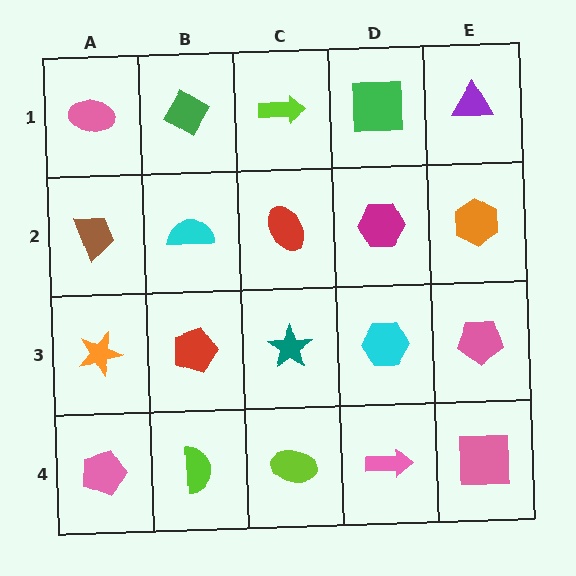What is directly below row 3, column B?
A lime semicircle.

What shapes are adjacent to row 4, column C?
A teal star (row 3, column C), a lime semicircle (row 4, column B), a pink arrow (row 4, column D).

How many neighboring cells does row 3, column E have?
3.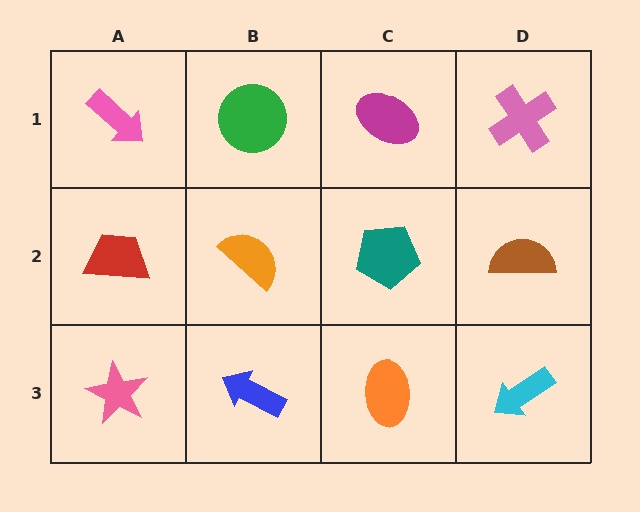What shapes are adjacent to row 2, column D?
A pink cross (row 1, column D), a cyan arrow (row 3, column D), a teal pentagon (row 2, column C).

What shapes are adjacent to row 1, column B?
An orange semicircle (row 2, column B), a pink arrow (row 1, column A), a magenta ellipse (row 1, column C).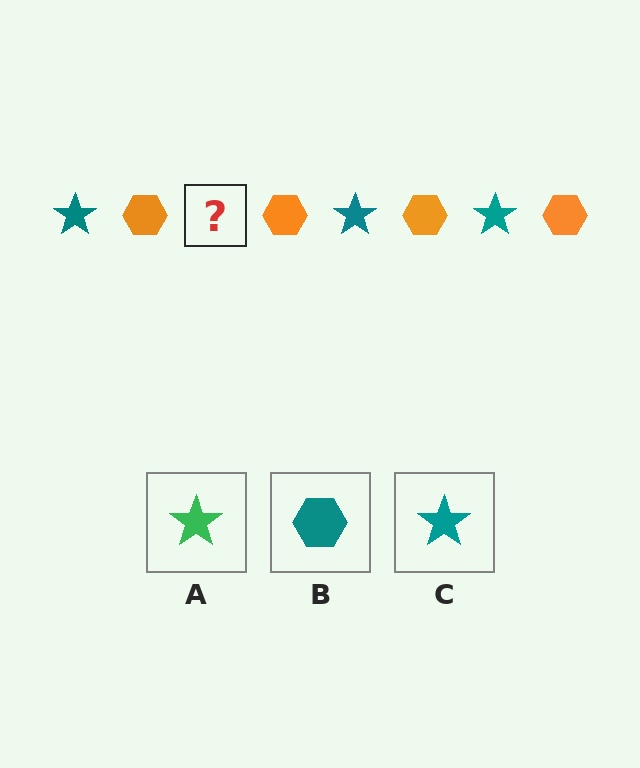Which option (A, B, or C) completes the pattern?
C.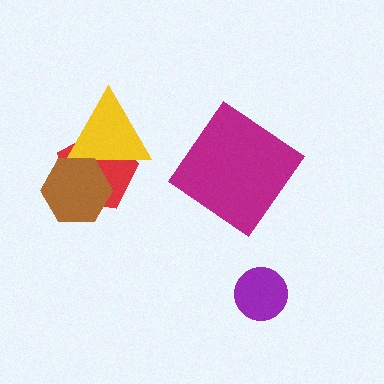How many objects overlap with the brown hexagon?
2 objects overlap with the brown hexagon.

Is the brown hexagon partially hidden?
No, no other shape covers it.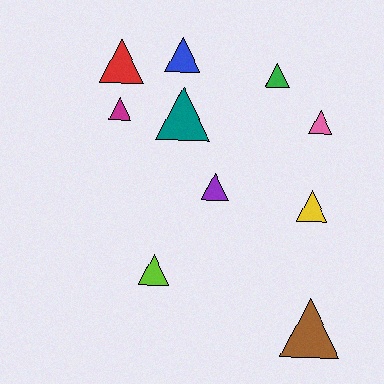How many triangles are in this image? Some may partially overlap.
There are 10 triangles.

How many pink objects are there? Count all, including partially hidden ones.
There is 1 pink object.